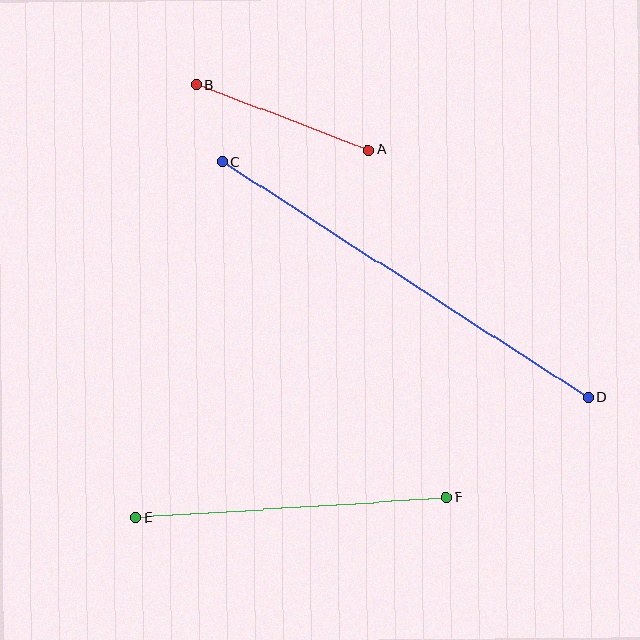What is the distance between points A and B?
The distance is approximately 184 pixels.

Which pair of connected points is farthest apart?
Points C and D are farthest apart.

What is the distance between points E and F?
The distance is approximately 311 pixels.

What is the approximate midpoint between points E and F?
The midpoint is at approximately (291, 507) pixels.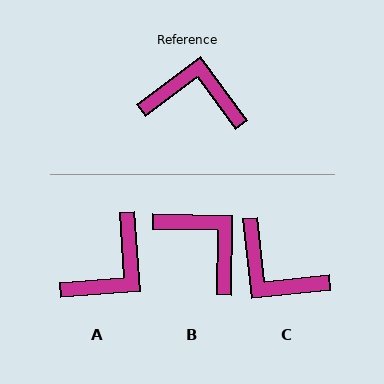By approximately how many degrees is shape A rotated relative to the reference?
Approximately 122 degrees clockwise.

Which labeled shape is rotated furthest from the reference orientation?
C, about 150 degrees away.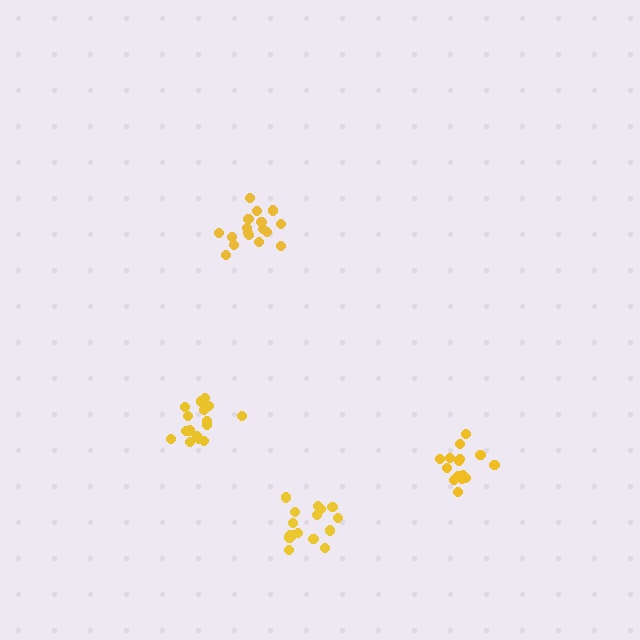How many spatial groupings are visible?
There are 4 spatial groupings.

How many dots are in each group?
Group 1: 17 dots, Group 2: 15 dots, Group 3: 16 dots, Group 4: 17 dots (65 total).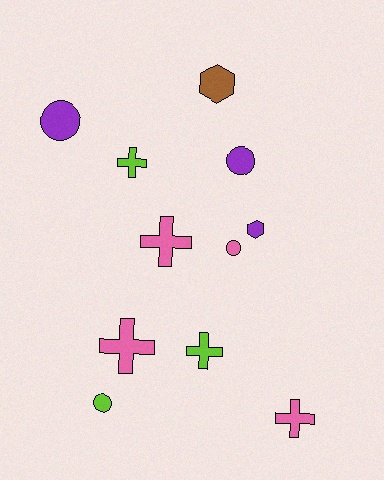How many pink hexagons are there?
There are no pink hexagons.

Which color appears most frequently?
Pink, with 4 objects.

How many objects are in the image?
There are 11 objects.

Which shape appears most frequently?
Cross, with 5 objects.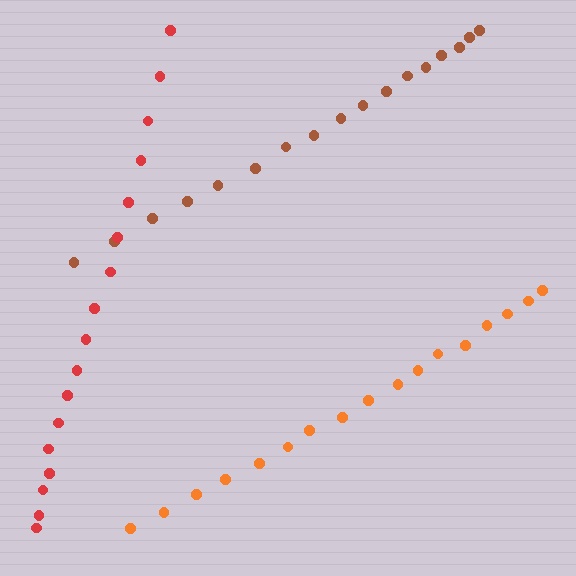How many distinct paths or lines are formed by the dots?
There are 3 distinct paths.